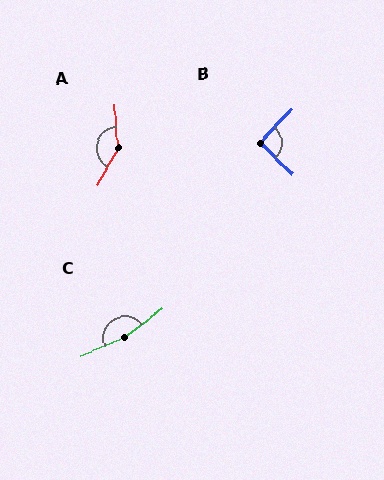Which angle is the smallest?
B, at approximately 91 degrees.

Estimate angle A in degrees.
Approximately 147 degrees.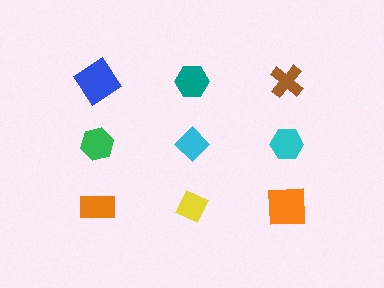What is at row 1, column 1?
A blue diamond.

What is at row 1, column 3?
A brown cross.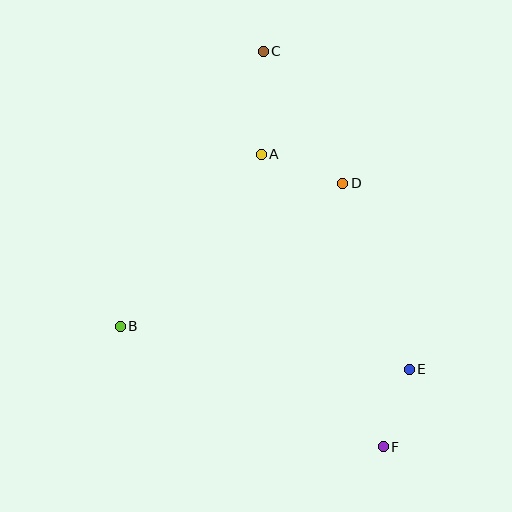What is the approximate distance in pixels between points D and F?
The distance between D and F is approximately 267 pixels.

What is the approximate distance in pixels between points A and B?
The distance between A and B is approximately 222 pixels.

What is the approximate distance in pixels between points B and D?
The distance between B and D is approximately 265 pixels.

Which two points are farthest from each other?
Points C and F are farthest from each other.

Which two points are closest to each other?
Points E and F are closest to each other.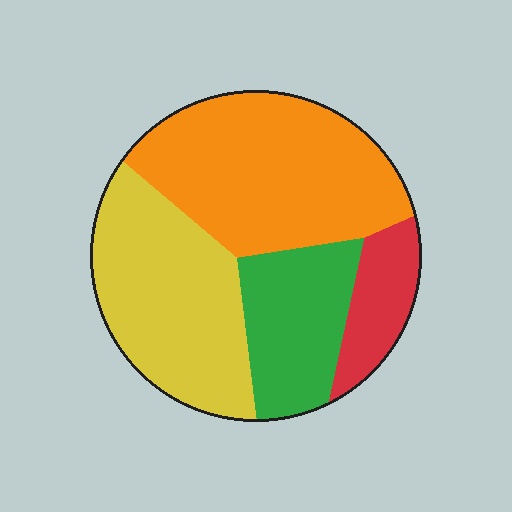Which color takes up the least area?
Red, at roughly 10%.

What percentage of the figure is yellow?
Yellow takes up about one third (1/3) of the figure.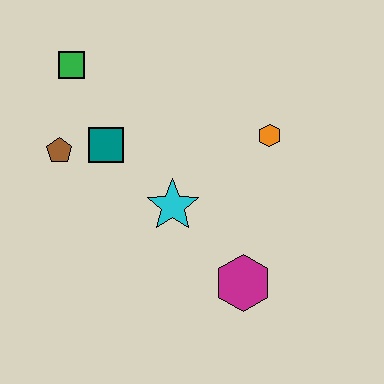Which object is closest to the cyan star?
The teal square is closest to the cyan star.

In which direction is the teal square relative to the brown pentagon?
The teal square is to the right of the brown pentagon.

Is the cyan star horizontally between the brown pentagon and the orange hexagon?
Yes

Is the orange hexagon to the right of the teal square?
Yes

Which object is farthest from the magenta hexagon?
The green square is farthest from the magenta hexagon.